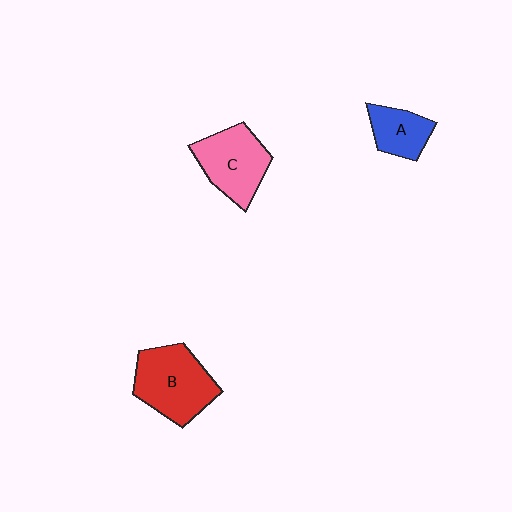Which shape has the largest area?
Shape B (red).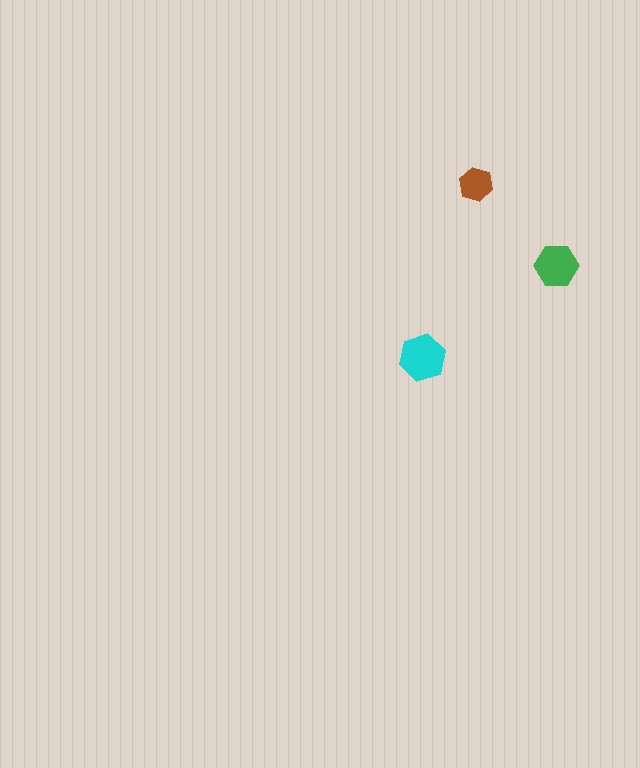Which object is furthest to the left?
The cyan hexagon is leftmost.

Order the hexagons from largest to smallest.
the cyan one, the green one, the brown one.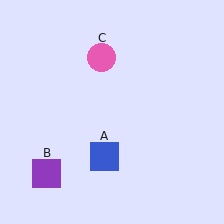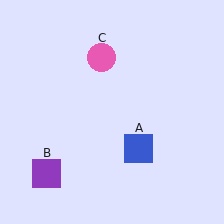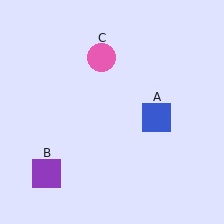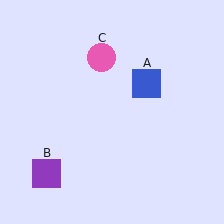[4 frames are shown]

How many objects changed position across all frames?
1 object changed position: blue square (object A).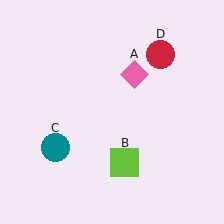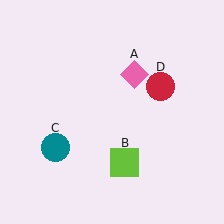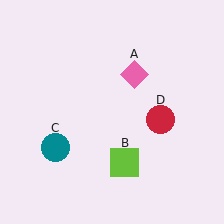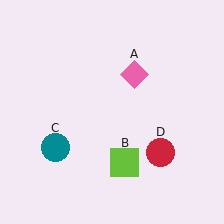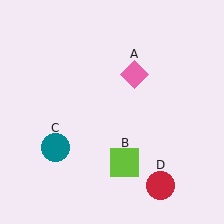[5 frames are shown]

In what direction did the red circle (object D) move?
The red circle (object D) moved down.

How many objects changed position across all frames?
1 object changed position: red circle (object D).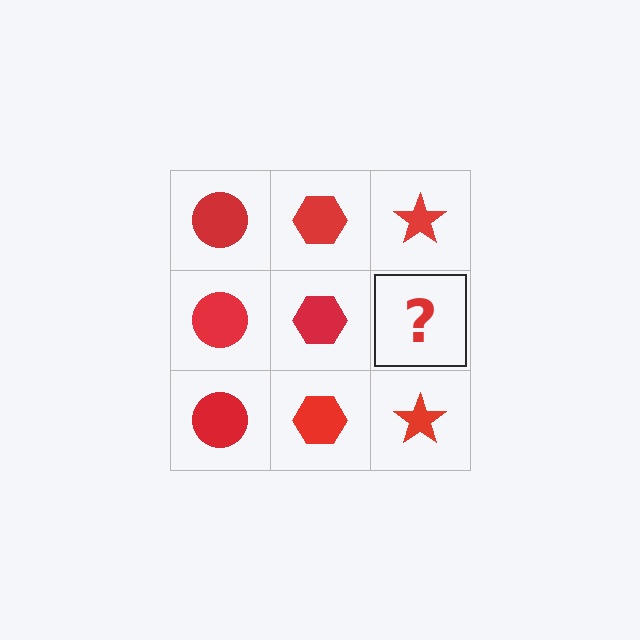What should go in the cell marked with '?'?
The missing cell should contain a red star.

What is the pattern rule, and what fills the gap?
The rule is that each column has a consistent shape. The gap should be filled with a red star.